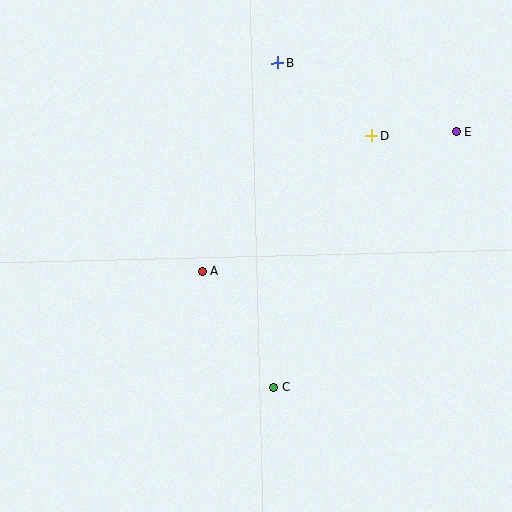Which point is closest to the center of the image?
Point A at (203, 272) is closest to the center.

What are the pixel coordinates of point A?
Point A is at (203, 272).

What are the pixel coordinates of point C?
Point C is at (274, 387).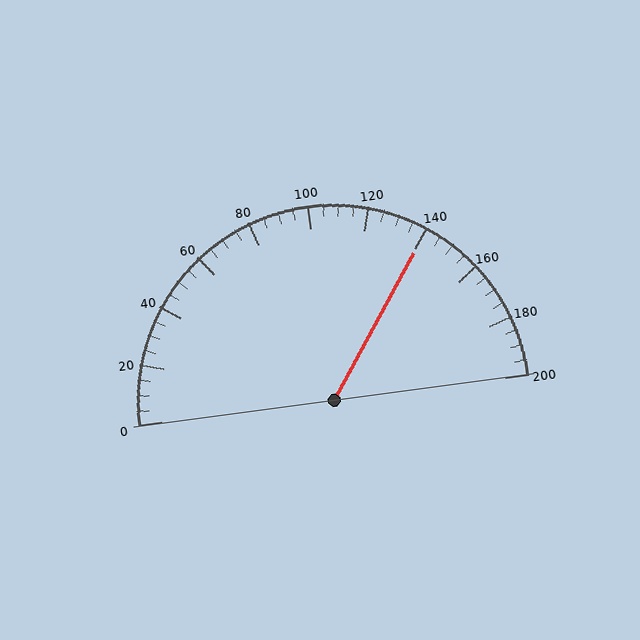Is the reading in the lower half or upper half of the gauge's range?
The reading is in the upper half of the range (0 to 200).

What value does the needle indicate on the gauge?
The needle indicates approximately 140.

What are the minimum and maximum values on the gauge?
The gauge ranges from 0 to 200.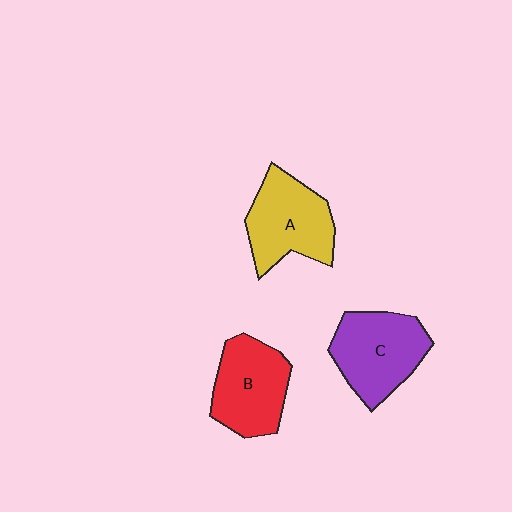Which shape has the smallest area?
Shape B (red).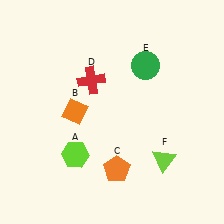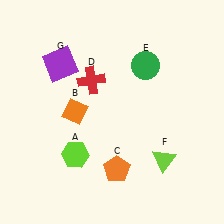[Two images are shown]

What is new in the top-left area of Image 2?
A purple square (G) was added in the top-left area of Image 2.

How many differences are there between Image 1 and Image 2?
There is 1 difference between the two images.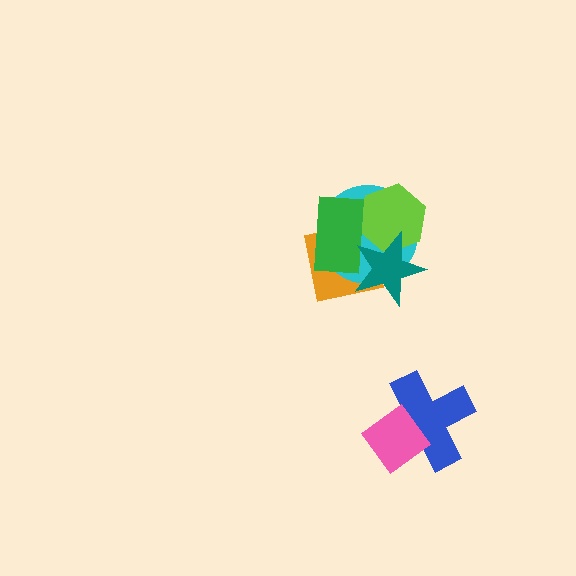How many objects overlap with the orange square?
4 objects overlap with the orange square.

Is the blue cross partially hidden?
Yes, it is partially covered by another shape.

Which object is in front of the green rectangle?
The teal star is in front of the green rectangle.